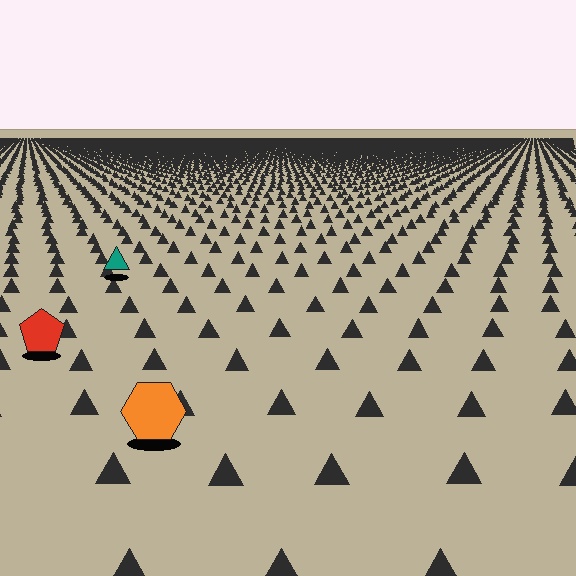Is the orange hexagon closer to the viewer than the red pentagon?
Yes. The orange hexagon is closer — you can tell from the texture gradient: the ground texture is coarser near it.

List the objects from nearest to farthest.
From nearest to farthest: the orange hexagon, the red pentagon, the teal triangle.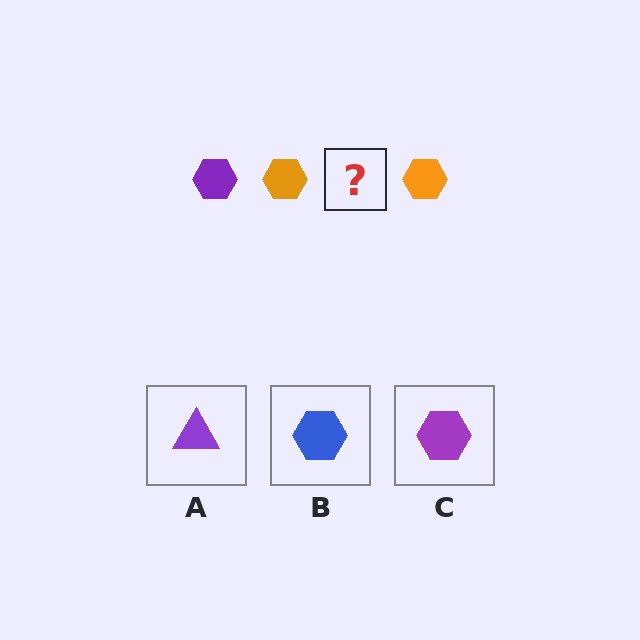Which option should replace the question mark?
Option C.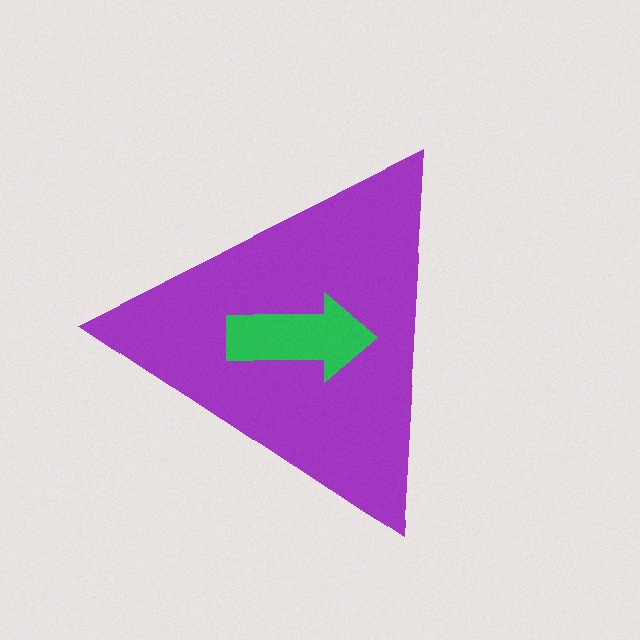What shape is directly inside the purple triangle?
The green arrow.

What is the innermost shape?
The green arrow.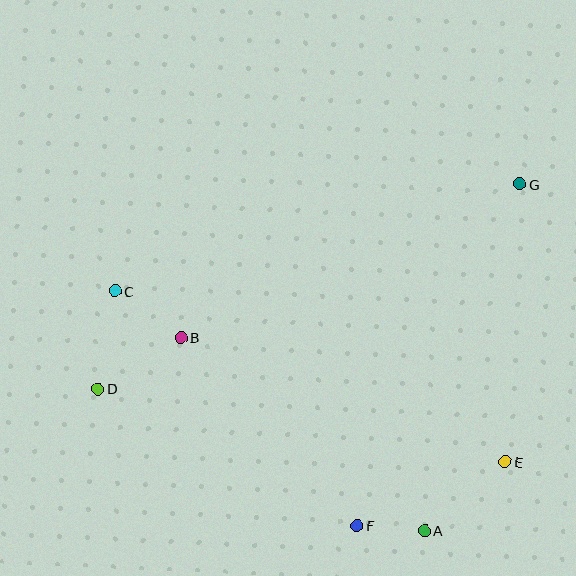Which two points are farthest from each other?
Points D and G are farthest from each other.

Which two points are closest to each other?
Points A and F are closest to each other.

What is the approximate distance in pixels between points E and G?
The distance between E and G is approximately 278 pixels.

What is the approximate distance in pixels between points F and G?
The distance between F and G is approximately 378 pixels.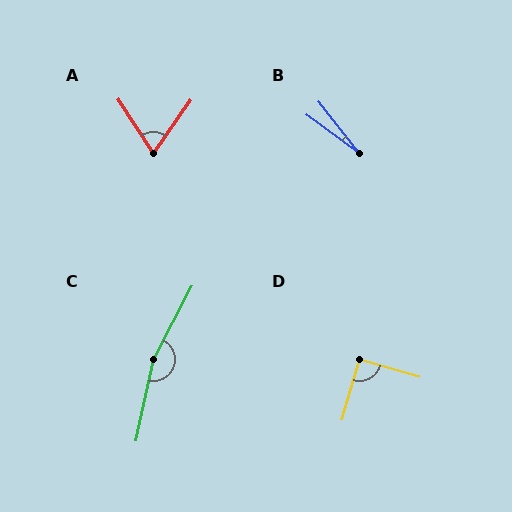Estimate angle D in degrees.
Approximately 90 degrees.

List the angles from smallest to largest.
B (16°), A (68°), D (90°), C (164°).